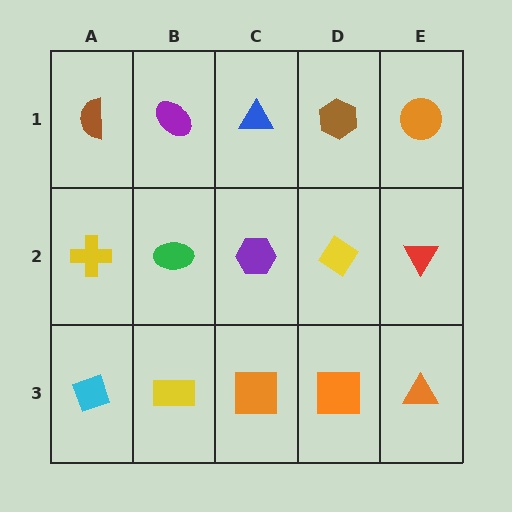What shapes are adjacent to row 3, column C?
A purple hexagon (row 2, column C), a yellow rectangle (row 3, column B), an orange square (row 3, column D).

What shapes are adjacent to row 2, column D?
A brown hexagon (row 1, column D), an orange square (row 3, column D), a purple hexagon (row 2, column C), a red triangle (row 2, column E).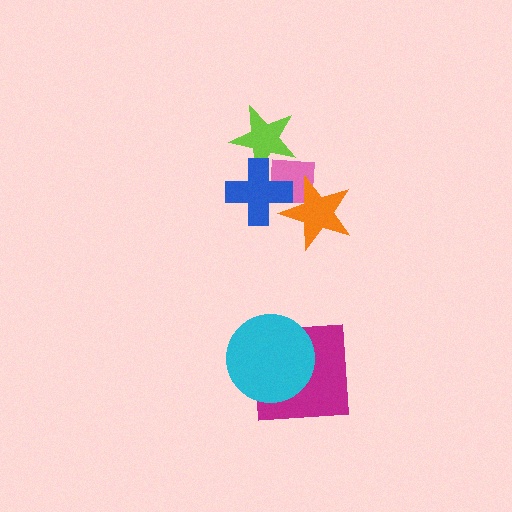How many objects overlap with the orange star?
2 objects overlap with the orange star.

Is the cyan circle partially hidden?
No, no other shape covers it.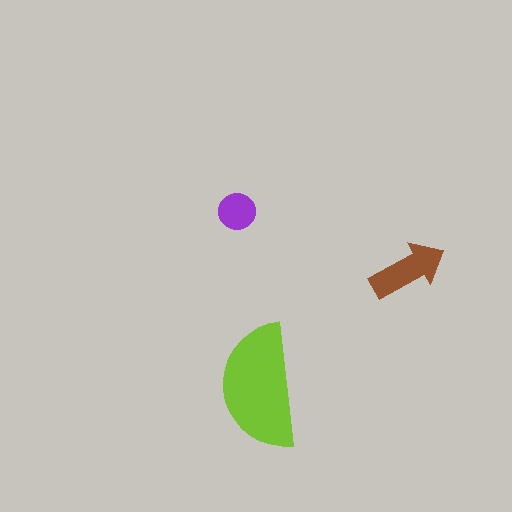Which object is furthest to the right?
The brown arrow is rightmost.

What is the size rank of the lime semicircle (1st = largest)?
1st.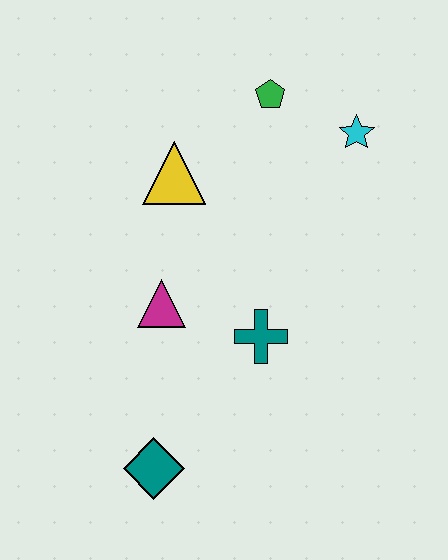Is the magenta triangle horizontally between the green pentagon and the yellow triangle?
No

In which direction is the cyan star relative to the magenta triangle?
The cyan star is to the right of the magenta triangle.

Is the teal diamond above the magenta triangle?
No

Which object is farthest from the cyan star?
The teal diamond is farthest from the cyan star.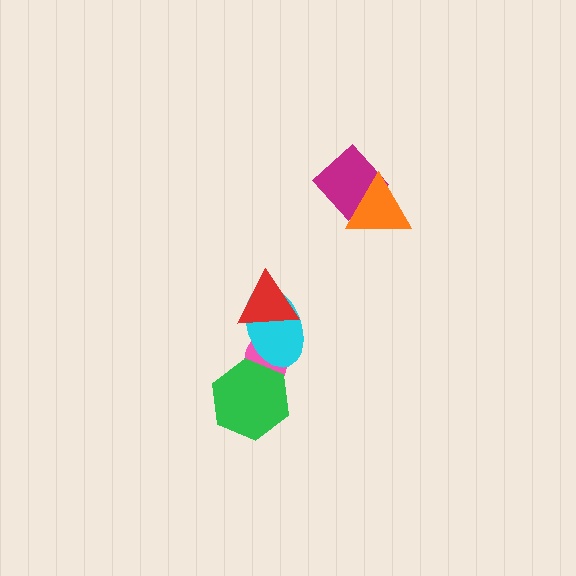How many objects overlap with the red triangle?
2 objects overlap with the red triangle.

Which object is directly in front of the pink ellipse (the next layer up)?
The cyan ellipse is directly in front of the pink ellipse.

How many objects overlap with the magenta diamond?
1 object overlaps with the magenta diamond.